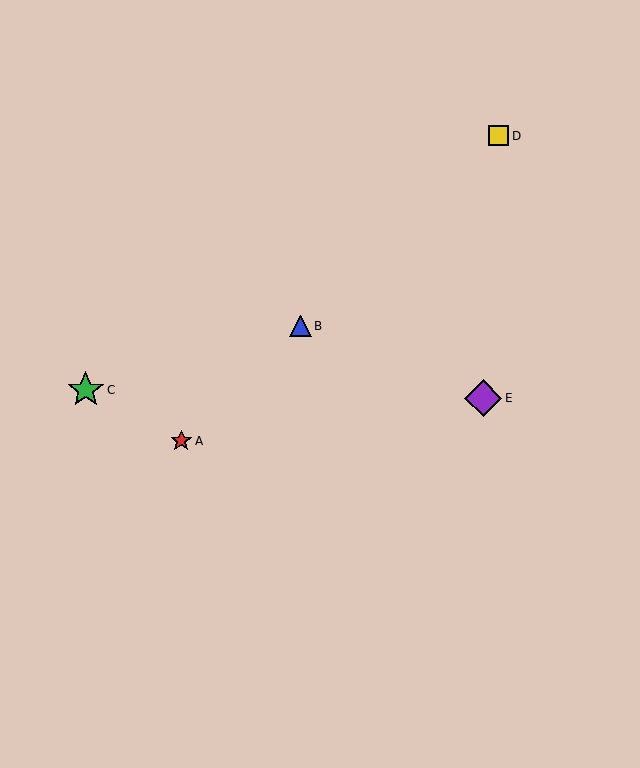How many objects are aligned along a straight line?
3 objects (A, B, D) are aligned along a straight line.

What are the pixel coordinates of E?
Object E is at (483, 398).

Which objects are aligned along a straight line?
Objects A, B, D are aligned along a straight line.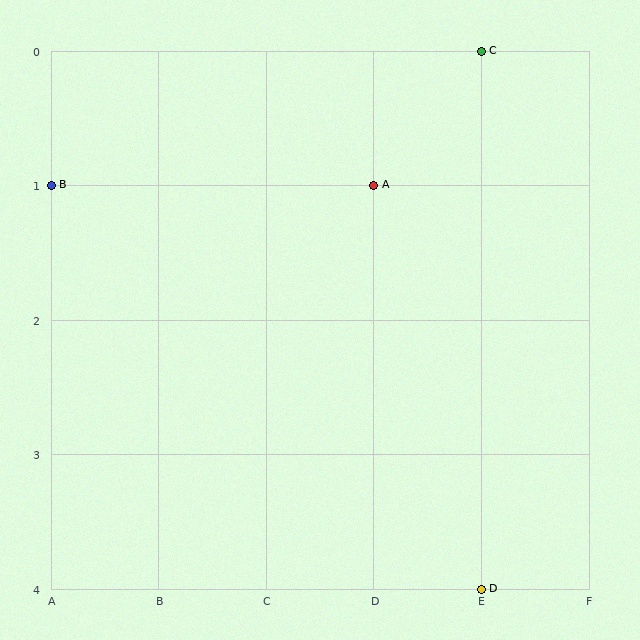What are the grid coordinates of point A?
Point A is at grid coordinates (D, 1).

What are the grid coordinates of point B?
Point B is at grid coordinates (A, 1).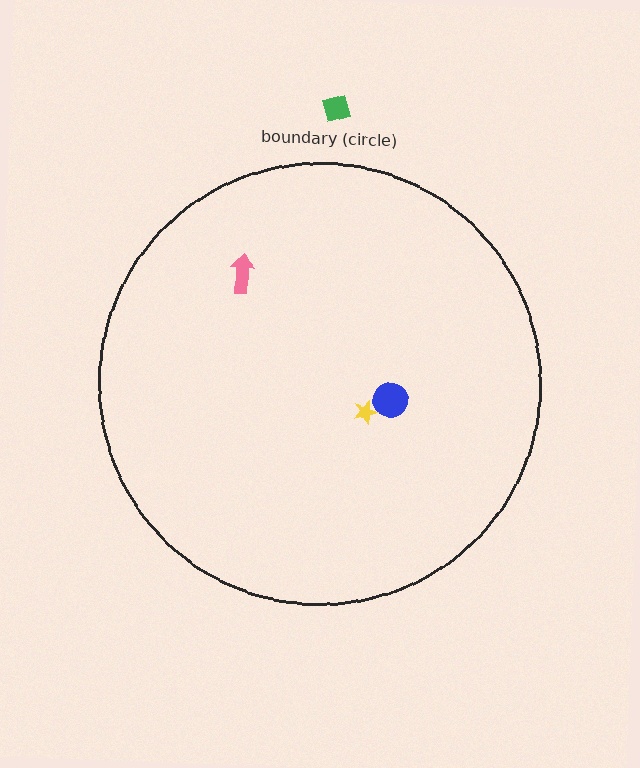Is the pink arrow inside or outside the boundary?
Inside.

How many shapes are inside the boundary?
3 inside, 1 outside.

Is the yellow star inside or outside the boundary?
Inside.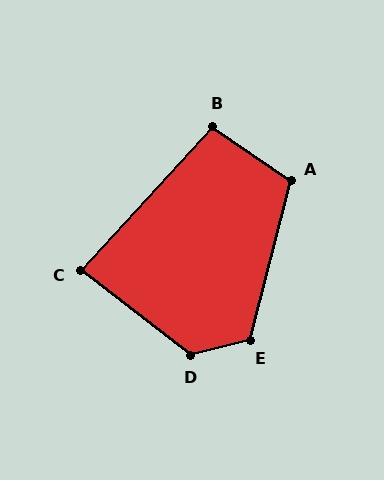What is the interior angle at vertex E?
Approximately 119 degrees (obtuse).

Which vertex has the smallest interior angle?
C, at approximately 85 degrees.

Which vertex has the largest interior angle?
D, at approximately 127 degrees.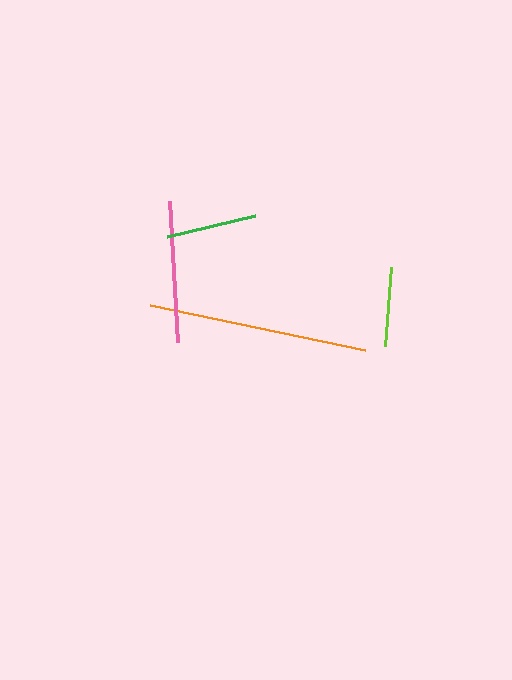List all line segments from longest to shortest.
From longest to shortest: orange, pink, green, lime.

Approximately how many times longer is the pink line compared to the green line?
The pink line is approximately 1.6 times the length of the green line.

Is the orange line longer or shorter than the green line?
The orange line is longer than the green line.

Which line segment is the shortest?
The lime line is the shortest at approximately 79 pixels.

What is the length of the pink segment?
The pink segment is approximately 140 pixels long.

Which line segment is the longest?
The orange line is the longest at approximately 219 pixels.